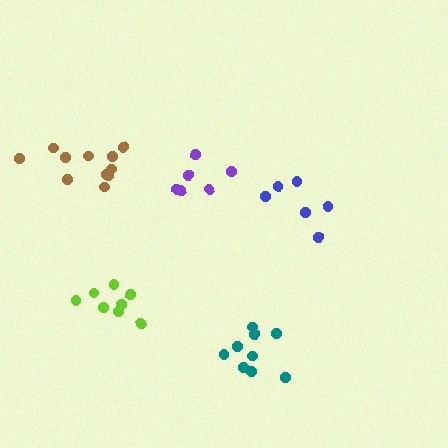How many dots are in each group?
Group 1: 6 dots, Group 2: 8 dots, Group 3: 9 dots, Group 4: 11 dots, Group 5: 6 dots (40 total).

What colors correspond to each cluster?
The clusters are colored: purple, lime, teal, brown, blue.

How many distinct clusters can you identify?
There are 5 distinct clusters.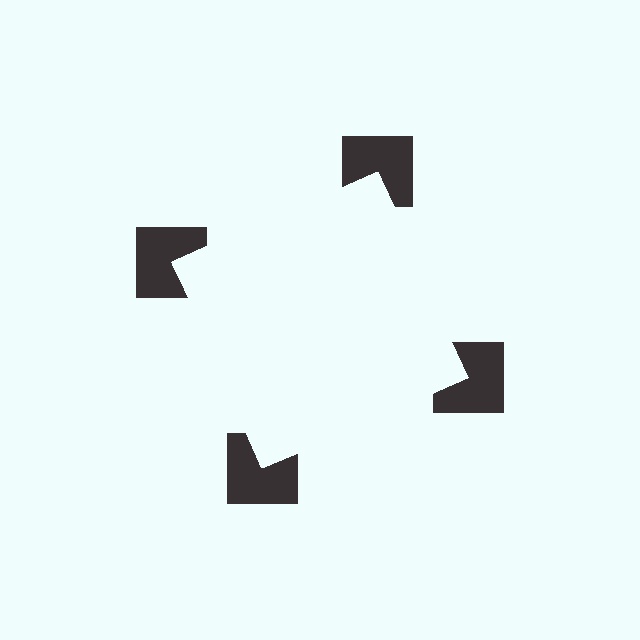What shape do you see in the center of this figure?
An illusory square — its edges are inferred from the aligned wedge cuts in the notched squares, not physically drawn.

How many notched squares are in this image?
There are 4 — one at each vertex of the illusory square.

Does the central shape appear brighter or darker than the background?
It typically appears slightly brighter than the background, even though no actual brightness change is drawn.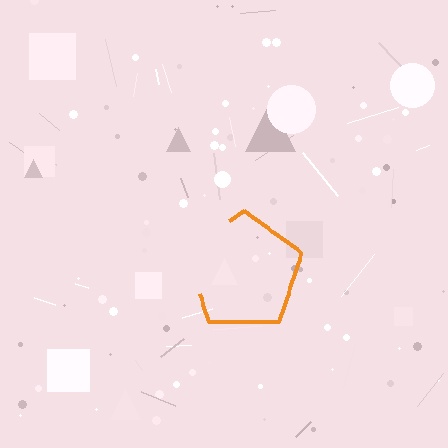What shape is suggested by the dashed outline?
The dashed outline suggests a pentagon.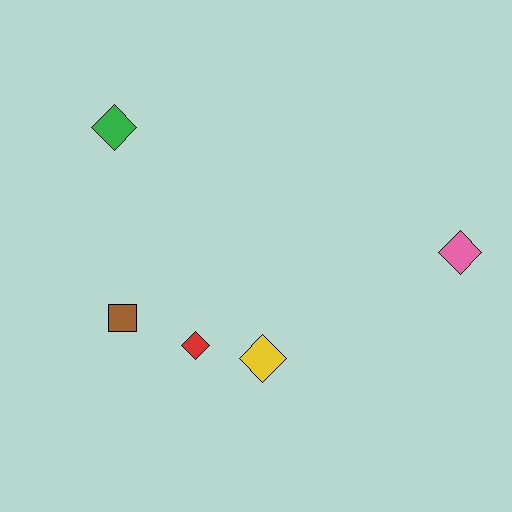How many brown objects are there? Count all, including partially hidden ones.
There is 1 brown object.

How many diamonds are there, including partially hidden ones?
There are 4 diamonds.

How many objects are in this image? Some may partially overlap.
There are 5 objects.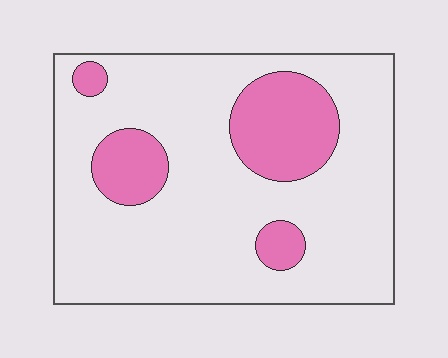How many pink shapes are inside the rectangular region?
4.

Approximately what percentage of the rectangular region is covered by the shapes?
Approximately 20%.